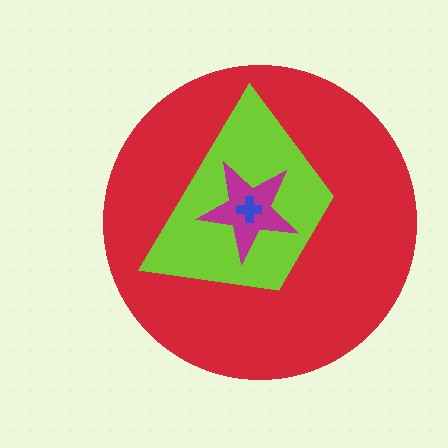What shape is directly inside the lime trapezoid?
The magenta star.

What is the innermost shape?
The blue cross.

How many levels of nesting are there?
4.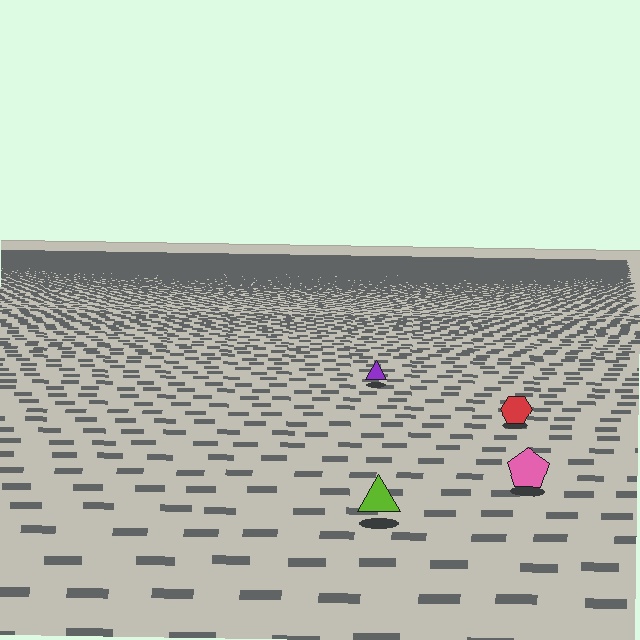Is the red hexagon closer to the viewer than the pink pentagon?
No. The pink pentagon is closer — you can tell from the texture gradient: the ground texture is coarser near it.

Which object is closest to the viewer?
The lime triangle is closest. The texture marks near it are larger and more spread out.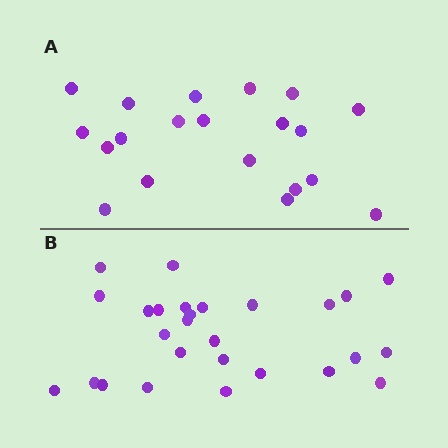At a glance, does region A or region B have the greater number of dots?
Region B (the bottom region) has more dots.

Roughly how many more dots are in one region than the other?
Region B has roughly 8 or so more dots than region A.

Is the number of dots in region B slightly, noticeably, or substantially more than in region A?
Region B has noticeably more, but not dramatically so. The ratio is roughly 1.4 to 1.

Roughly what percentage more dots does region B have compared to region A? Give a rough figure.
About 35% more.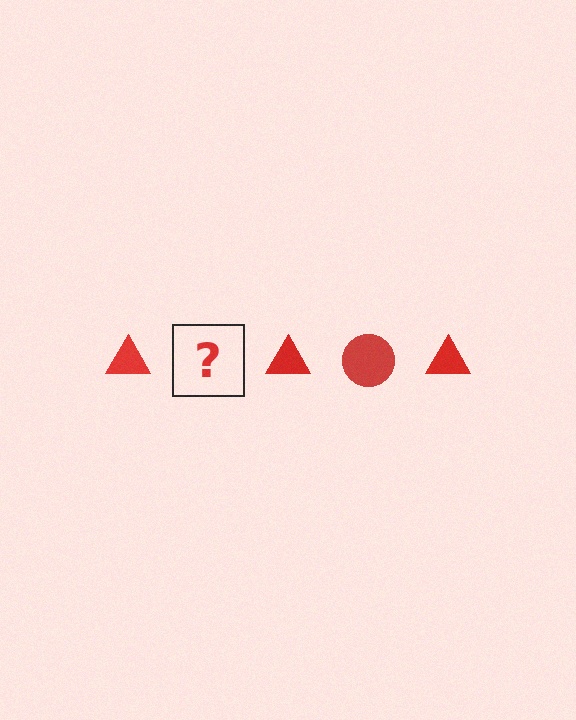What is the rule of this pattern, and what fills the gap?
The rule is that the pattern cycles through triangle, circle shapes in red. The gap should be filled with a red circle.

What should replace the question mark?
The question mark should be replaced with a red circle.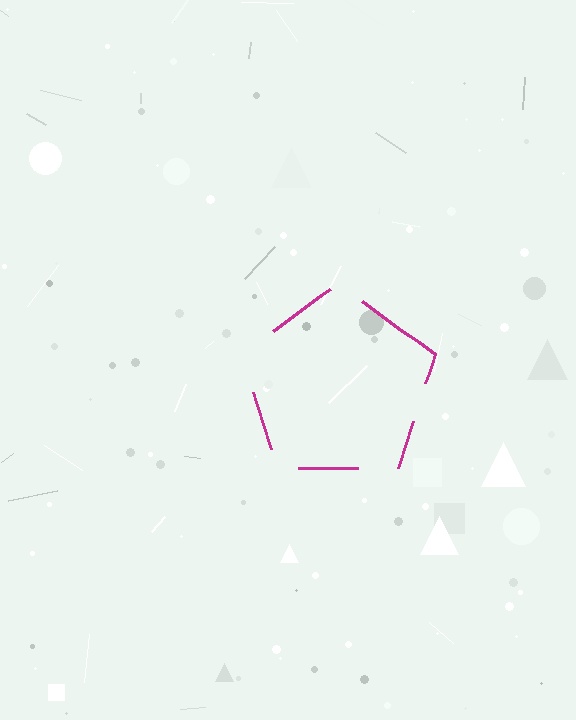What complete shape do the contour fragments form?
The contour fragments form a pentagon.